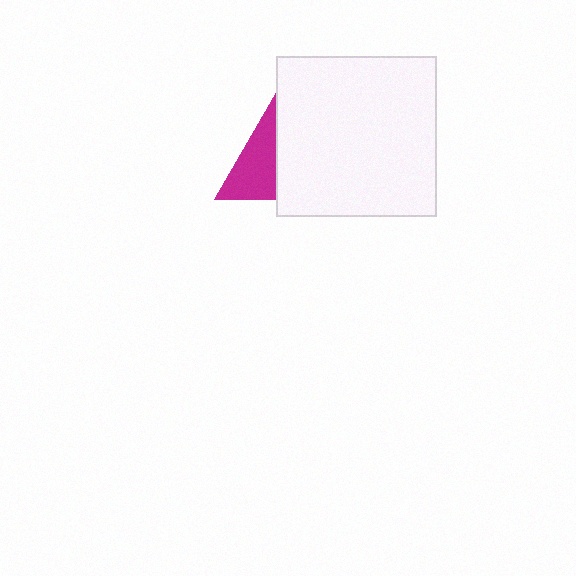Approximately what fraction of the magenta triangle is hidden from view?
Roughly 58% of the magenta triangle is hidden behind the white square.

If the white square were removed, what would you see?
You would see the complete magenta triangle.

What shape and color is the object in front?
The object in front is a white square.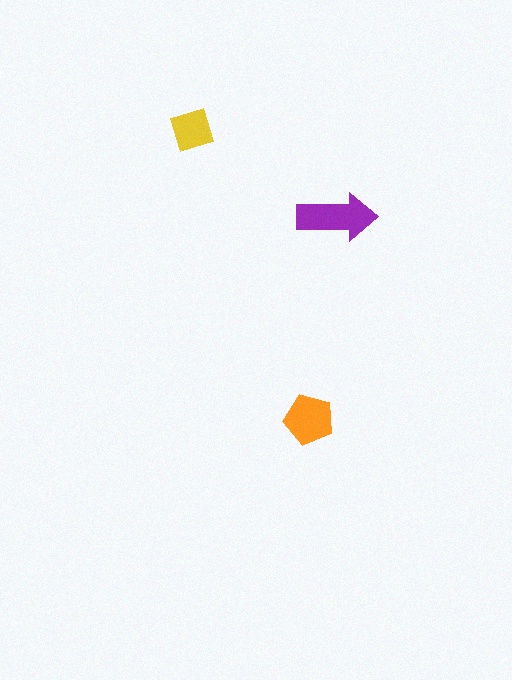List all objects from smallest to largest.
The yellow diamond, the orange pentagon, the purple arrow.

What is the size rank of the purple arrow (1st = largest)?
1st.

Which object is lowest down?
The orange pentagon is bottommost.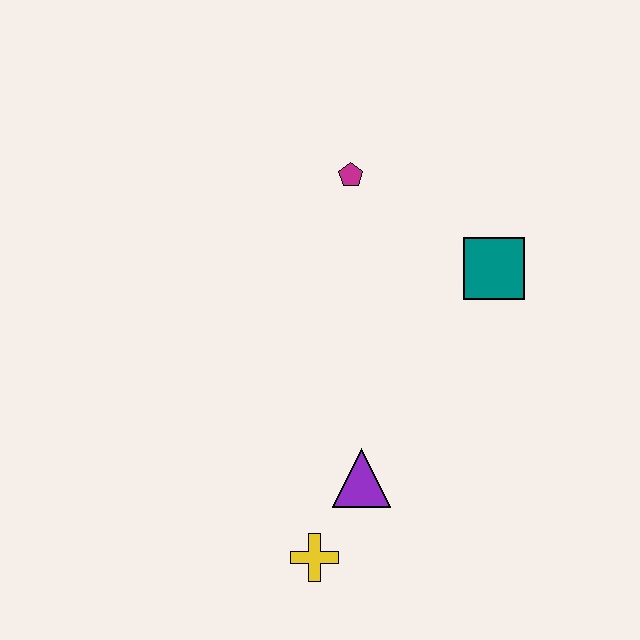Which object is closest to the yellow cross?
The purple triangle is closest to the yellow cross.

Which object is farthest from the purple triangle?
The magenta pentagon is farthest from the purple triangle.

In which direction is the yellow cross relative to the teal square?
The yellow cross is below the teal square.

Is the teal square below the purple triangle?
No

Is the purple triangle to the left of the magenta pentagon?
No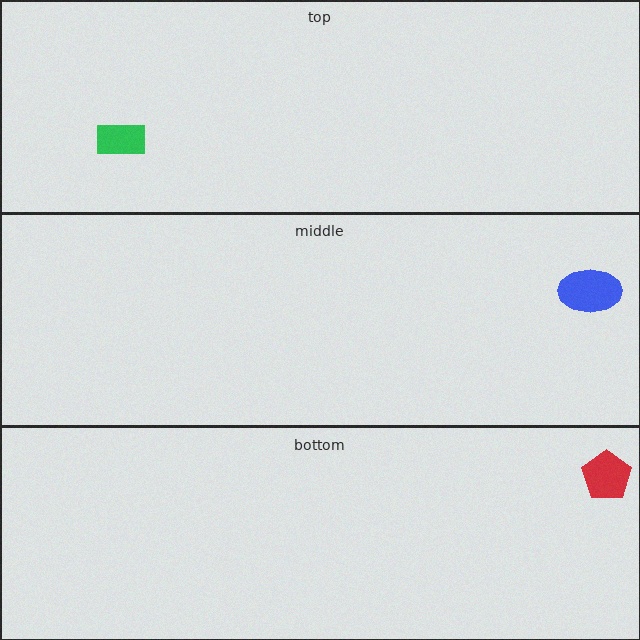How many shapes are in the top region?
1.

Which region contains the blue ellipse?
The middle region.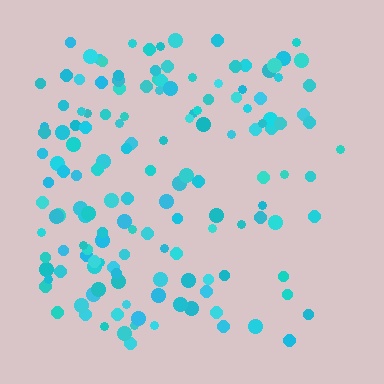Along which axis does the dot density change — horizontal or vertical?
Horizontal.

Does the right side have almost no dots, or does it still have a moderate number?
Still a moderate number, just noticeably fewer than the left.